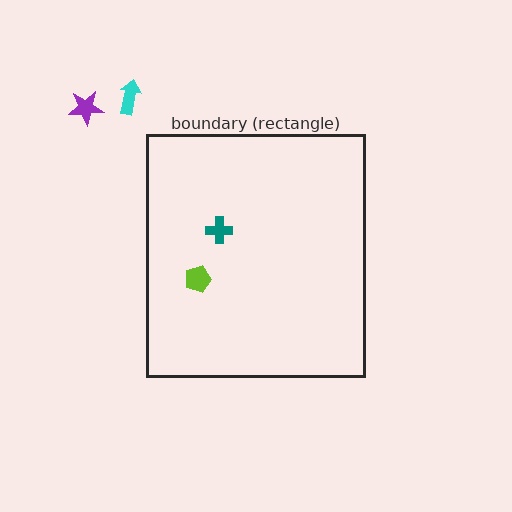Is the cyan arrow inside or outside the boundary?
Outside.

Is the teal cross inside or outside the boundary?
Inside.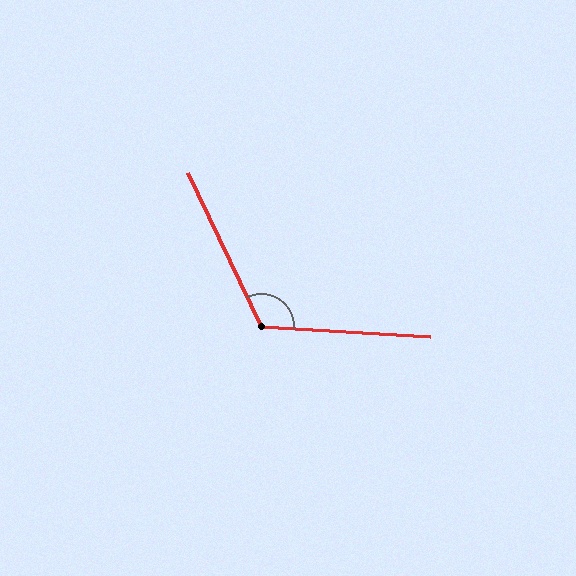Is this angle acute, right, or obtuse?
It is obtuse.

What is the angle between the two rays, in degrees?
Approximately 119 degrees.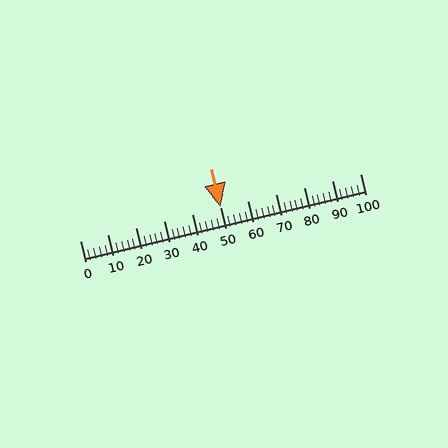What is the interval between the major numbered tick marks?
The major tick marks are spaced 10 units apart.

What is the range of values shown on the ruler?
The ruler shows values from 0 to 100.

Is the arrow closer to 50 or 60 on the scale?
The arrow is closer to 50.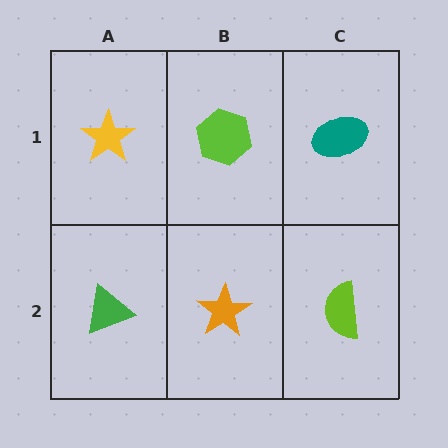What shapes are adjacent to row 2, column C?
A teal ellipse (row 1, column C), an orange star (row 2, column B).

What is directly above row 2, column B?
A lime hexagon.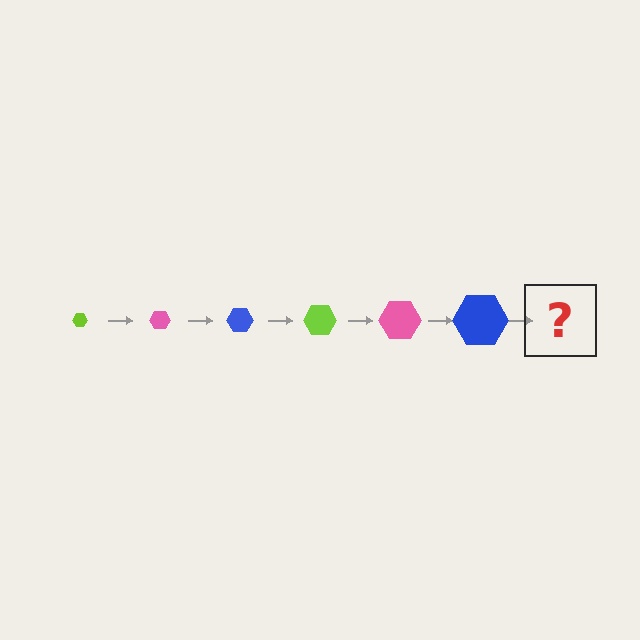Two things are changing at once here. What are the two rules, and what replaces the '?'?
The two rules are that the hexagon grows larger each step and the color cycles through lime, pink, and blue. The '?' should be a lime hexagon, larger than the previous one.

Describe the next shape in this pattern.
It should be a lime hexagon, larger than the previous one.